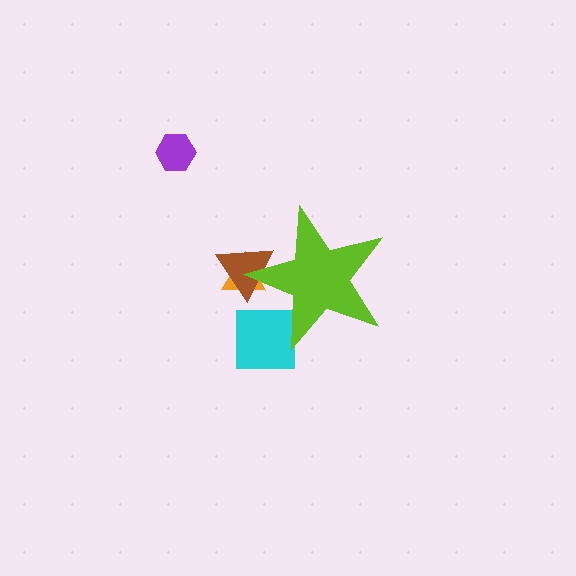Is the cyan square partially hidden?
Yes, the cyan square is partially hidden behind the lime star.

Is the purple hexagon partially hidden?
No, the purple hexagon is fully visible.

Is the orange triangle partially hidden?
Yes, the orange triangle is partially hidden behind the lime star.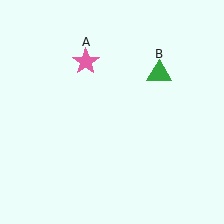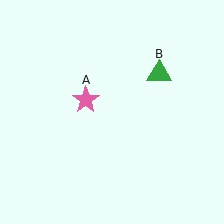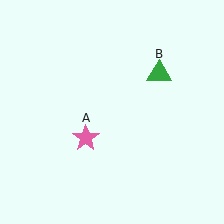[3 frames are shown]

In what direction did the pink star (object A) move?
The pink star (object A) moved down.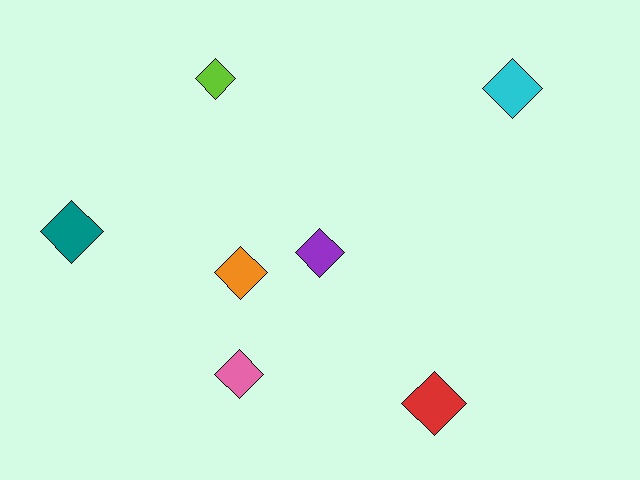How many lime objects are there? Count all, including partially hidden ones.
There is 1 lime object.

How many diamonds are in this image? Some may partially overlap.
There are 7 diamonds.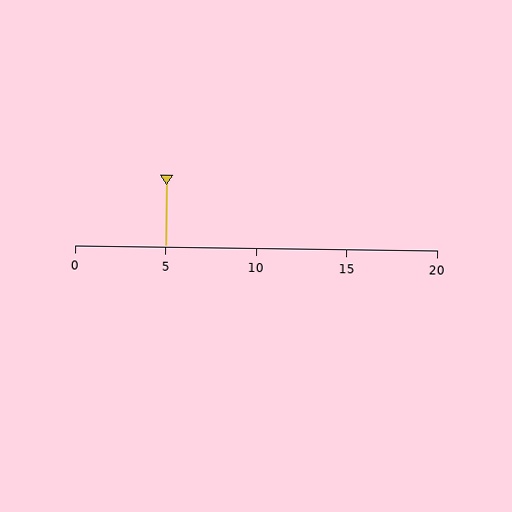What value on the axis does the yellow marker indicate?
The marker indicates approximately 5.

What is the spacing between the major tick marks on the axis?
The major ticks are spaced 5 apart.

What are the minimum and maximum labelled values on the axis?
The axis runs from 0 to 20.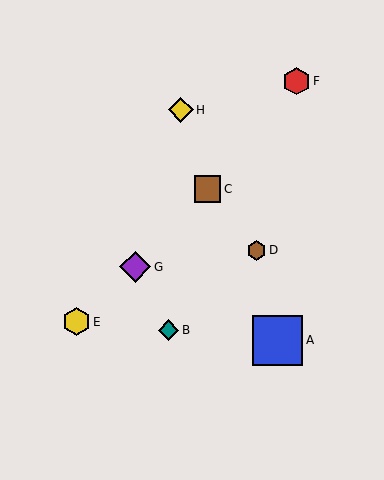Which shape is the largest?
The blue square (labeled A) is the largest.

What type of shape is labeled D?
Shape D is a brown hexagon.